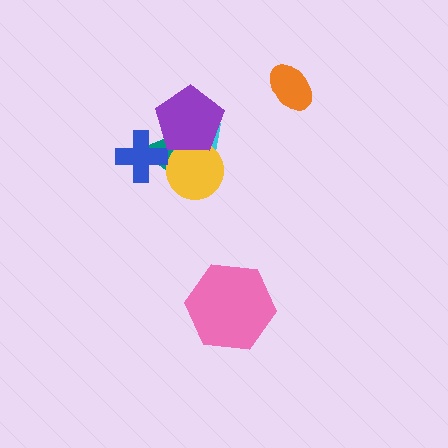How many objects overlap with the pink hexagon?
0 objects overlap with the pink hexagon.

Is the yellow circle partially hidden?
Yes, it is partially covered by another shape.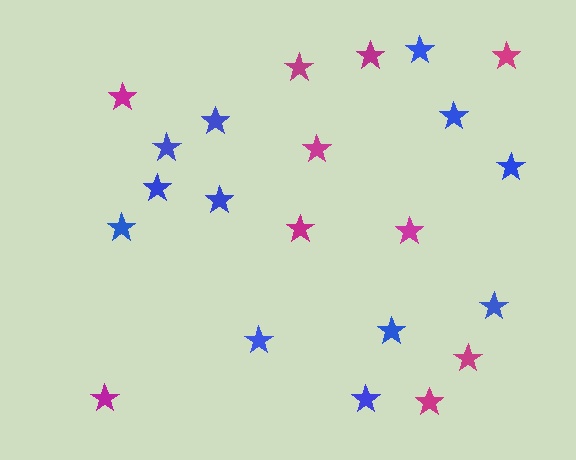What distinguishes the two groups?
There are 2 groups: one group of blue stars (12) and one group of magenta stars (10).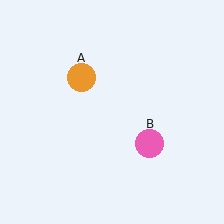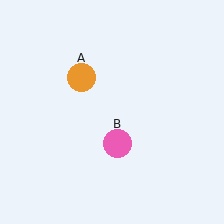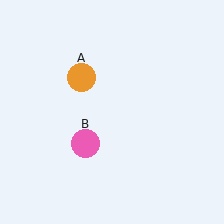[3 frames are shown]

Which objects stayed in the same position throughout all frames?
Orange circle (object A) remained stationary.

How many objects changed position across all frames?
1 object changed position: pink circle (object B).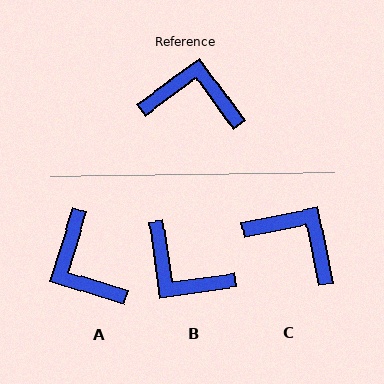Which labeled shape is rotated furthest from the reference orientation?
B, about 152 degrees away.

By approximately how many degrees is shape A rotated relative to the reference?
Approximately 127 degrees counter-clockwise.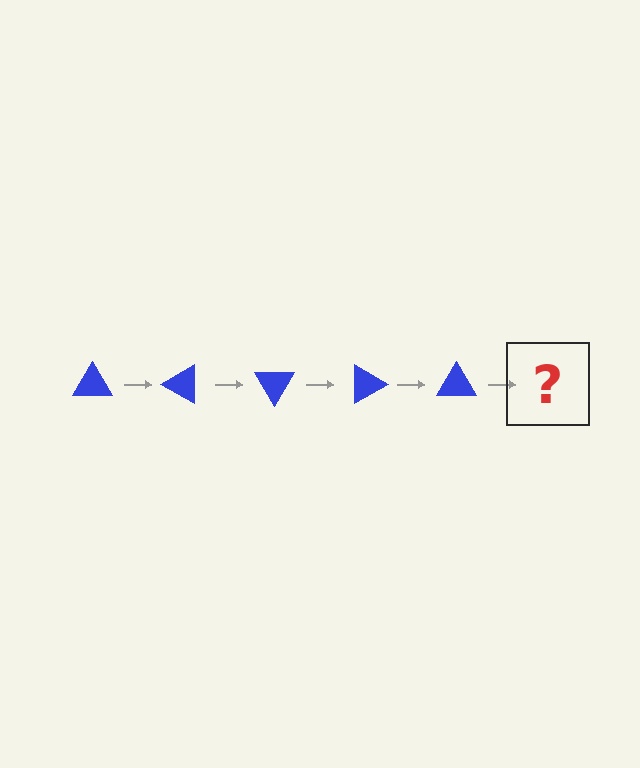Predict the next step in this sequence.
The next step is a blue triangle rotated 150 degrees.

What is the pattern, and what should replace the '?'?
The pattern is that the triangle rotates 30 degrees each step. The '?' should be a blue triangle rotated 150 degrees.